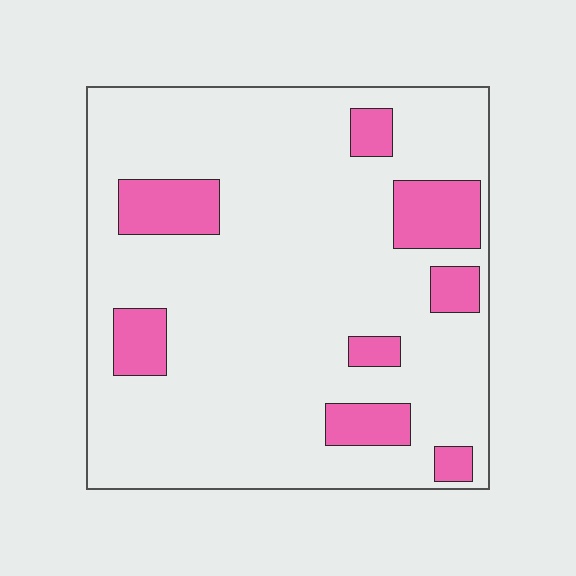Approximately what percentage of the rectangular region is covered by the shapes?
Approximately 15%.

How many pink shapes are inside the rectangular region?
8.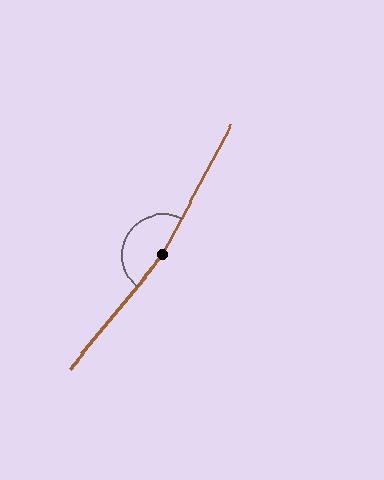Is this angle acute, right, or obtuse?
It is obtuse.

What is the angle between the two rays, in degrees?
Approximately 169 degrees.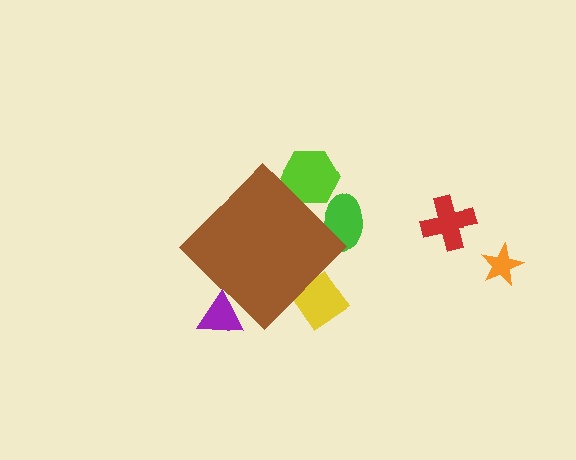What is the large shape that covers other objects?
A brown diamond.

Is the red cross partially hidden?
No, the red cross is fully visible.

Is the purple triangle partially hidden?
Yes, the purple triangle is partially hidden behind the brown diamond.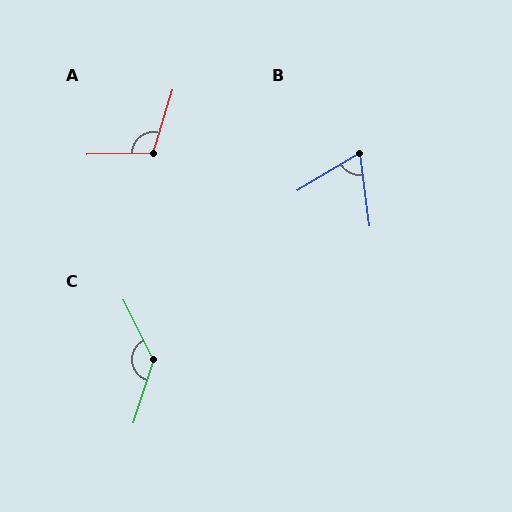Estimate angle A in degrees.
Approximately 109 degrees.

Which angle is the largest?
C, at approximately 136 degrees.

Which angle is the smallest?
B, at approximately 67 degrees.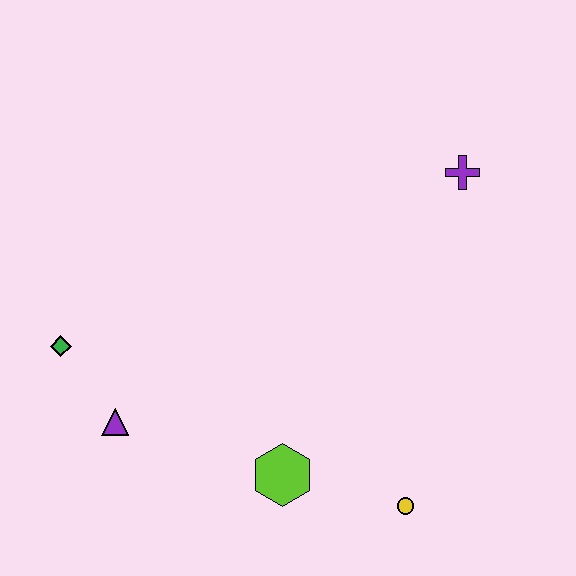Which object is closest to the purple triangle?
The green diamond is closest to the purple triangle.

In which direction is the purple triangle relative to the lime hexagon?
The purple triangle is to the left of the lime hexagon.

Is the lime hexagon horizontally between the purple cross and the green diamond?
Yes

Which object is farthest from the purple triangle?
The purple cross is farthest from the purple triangle.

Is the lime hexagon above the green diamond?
No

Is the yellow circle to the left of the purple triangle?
No